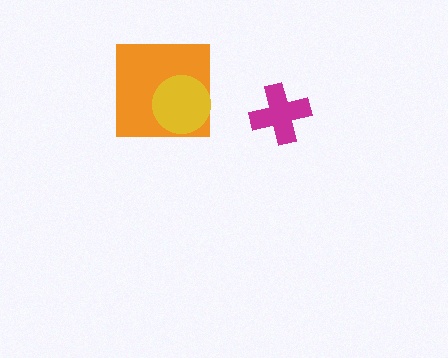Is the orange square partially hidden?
Yes, it is partially covered by another shape.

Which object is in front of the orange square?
The yellow circle is in front of the orange square.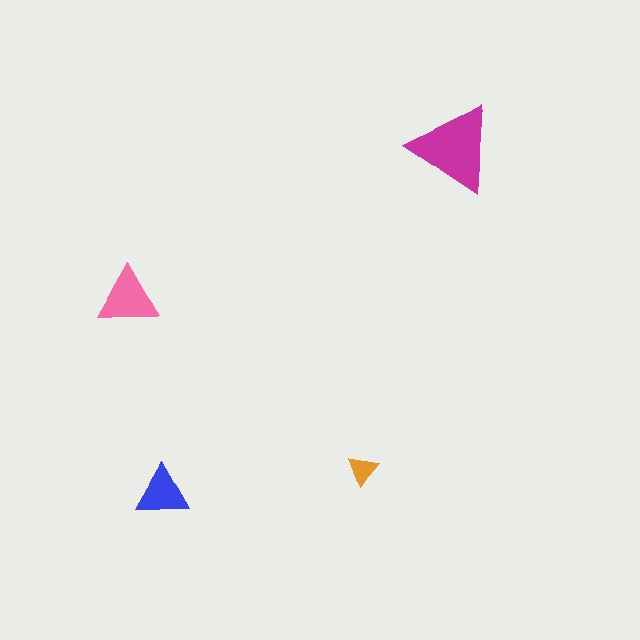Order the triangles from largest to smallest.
the magenta one, the pink one, the blue one, the orange one.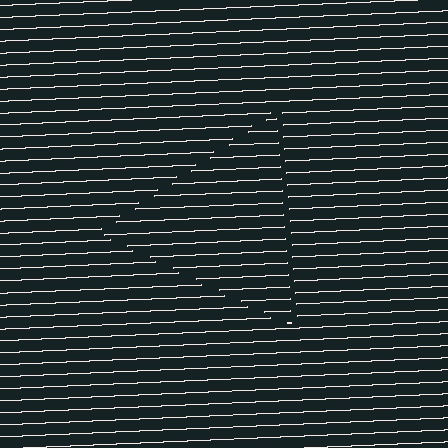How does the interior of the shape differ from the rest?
The interior of the shape contains the same grating, shifted by half a period — the contour is defined by the phase discontinuity where line-ends from the inner and outer gratings abut.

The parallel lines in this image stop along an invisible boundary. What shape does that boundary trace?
An illusory triangle. The interior of the shape contains the same grating, shifted by half a period — the contour is defined by the phase discontinuity where line-ends from the inner and outer gratings abut.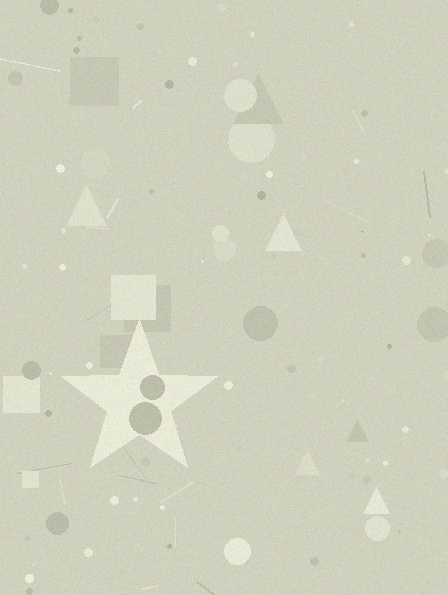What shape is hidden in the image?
A star is hidden in the image.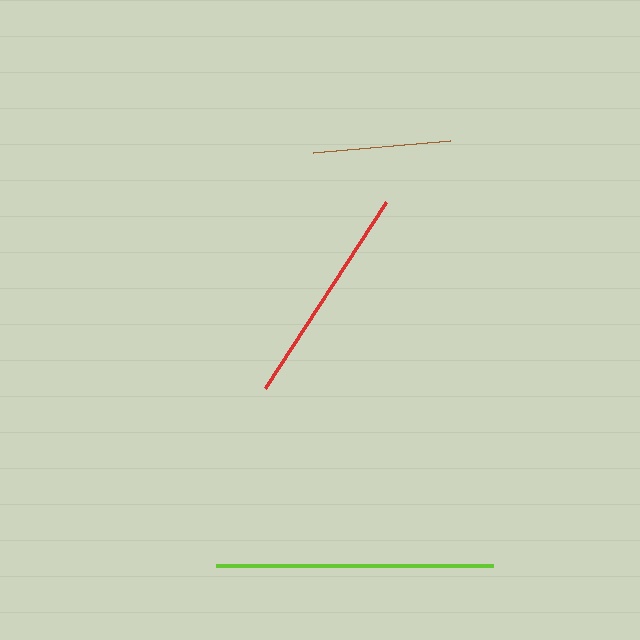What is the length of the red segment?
The red segment is approximately 222 pixels long.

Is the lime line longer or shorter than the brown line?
The lime line is longer than the brown line.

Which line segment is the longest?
The lime line is the longest at approximately 277 pixels.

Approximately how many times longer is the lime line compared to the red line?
The lime line is approximately 1.3 times the length of the red line.